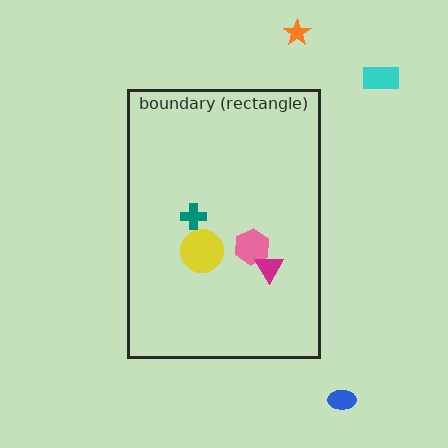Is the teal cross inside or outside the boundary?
Inside.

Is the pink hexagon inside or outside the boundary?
Inside.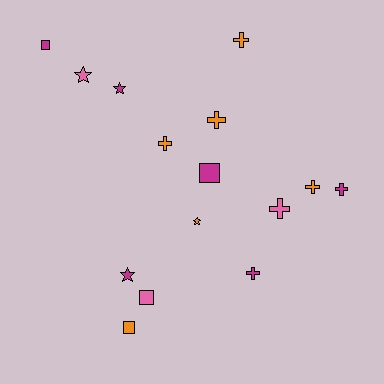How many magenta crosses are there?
There are 2 magenta crosses.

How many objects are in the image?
There are 15 objects.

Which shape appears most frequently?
Cross, with 7 objects.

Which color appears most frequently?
Orange, with 6 objects.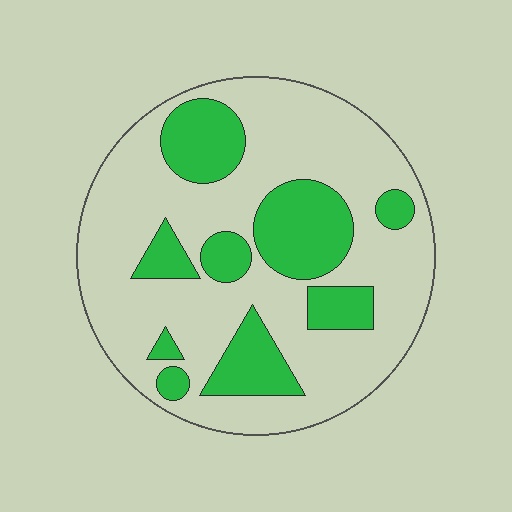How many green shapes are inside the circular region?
9.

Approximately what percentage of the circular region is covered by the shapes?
Approximately 30%.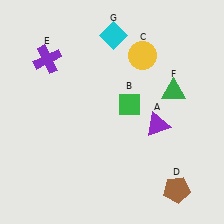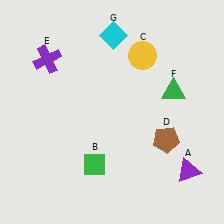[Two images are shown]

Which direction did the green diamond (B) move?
The green diamond (B) moved down.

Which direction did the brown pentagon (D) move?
The brown pentagon (D) moved up.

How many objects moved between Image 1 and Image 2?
3 objects moved between the two images.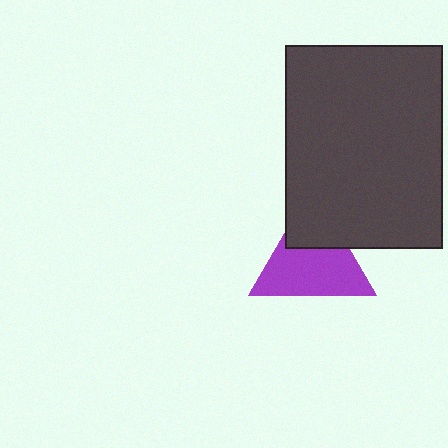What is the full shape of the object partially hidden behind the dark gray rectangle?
The partially hidden object is a purple triangle.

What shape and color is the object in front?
The object in front is a dark gray rectangle.